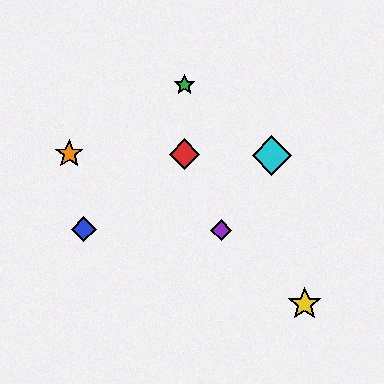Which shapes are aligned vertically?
The red diamond, the green star are aligned vertically.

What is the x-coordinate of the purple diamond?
The purple diamond is at x≈221.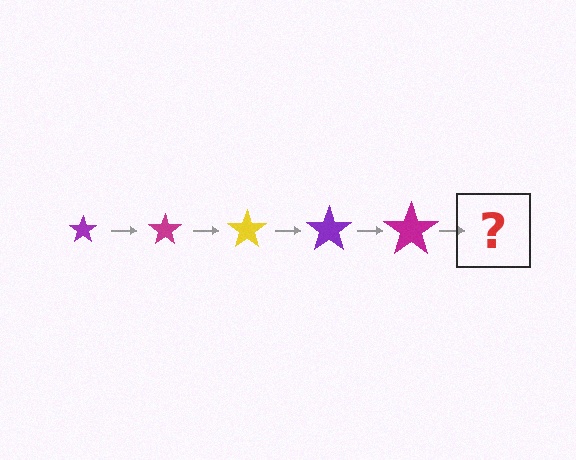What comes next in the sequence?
The next element should be a yellow star, larger than the previous one.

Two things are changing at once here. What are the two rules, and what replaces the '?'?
The two rules are that the star grows larger each step and the color cycles through purple, magenta, and yellow. The '?' should be a yellow star, larger than the previous one.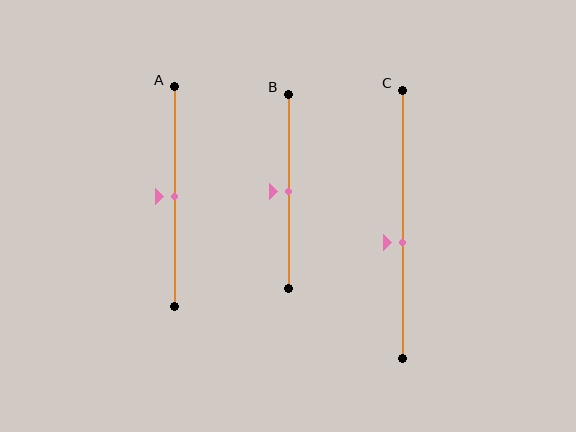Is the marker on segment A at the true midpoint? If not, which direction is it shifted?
Yes, the marker on segment A is at the true midpoint.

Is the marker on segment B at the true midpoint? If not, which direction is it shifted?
Yes, the marker on segment B is at the true midpoint.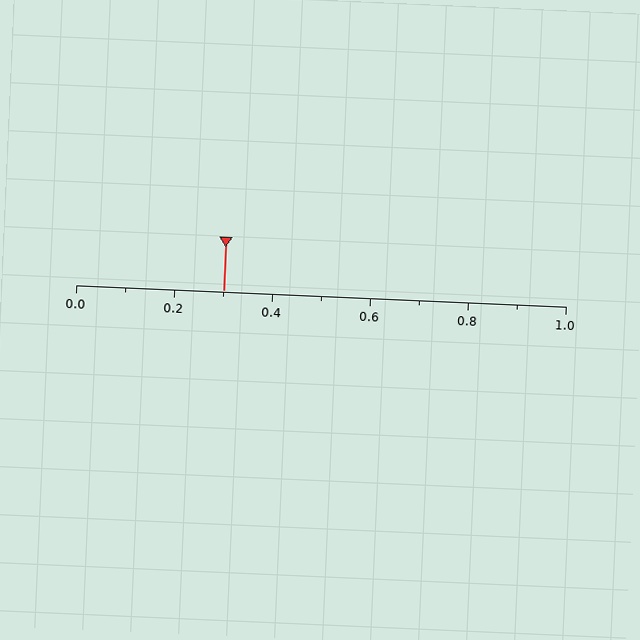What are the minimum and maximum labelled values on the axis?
The axis runs from 0.0 to 1.0.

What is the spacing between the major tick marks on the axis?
The major ticks are spaced 0.2 apart.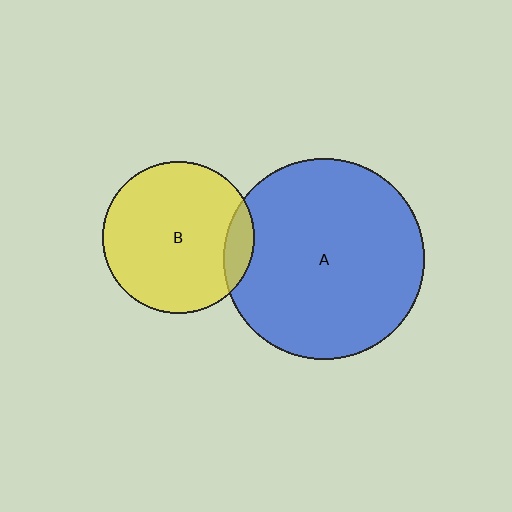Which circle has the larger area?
Circle A (blue).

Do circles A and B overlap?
Yes.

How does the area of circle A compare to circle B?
Approximately 1.8 times.